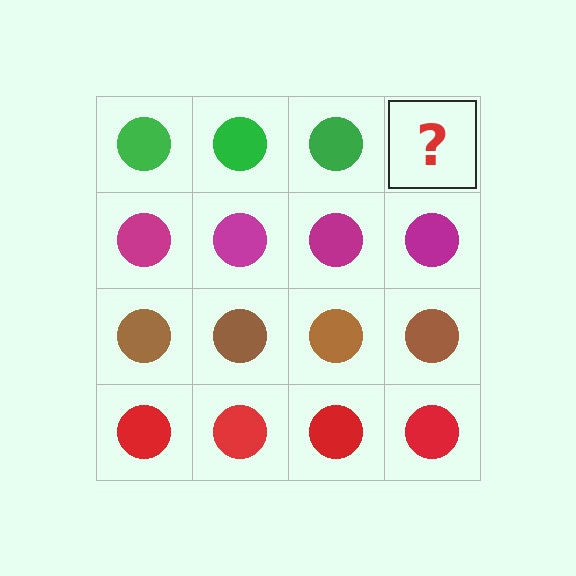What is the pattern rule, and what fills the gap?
The rule is that each row has a consistent color. The gap should be filled with a green circle.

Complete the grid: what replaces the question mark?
The question mark should be replaced with a green circle.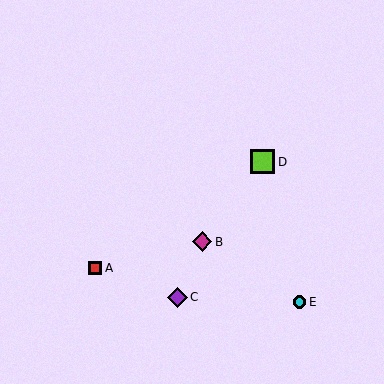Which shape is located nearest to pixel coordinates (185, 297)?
The purple diamond (labeled C) at (178, 297) is nearest to that location.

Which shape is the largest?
The lime square (labeled D) is the largest.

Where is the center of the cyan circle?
The center of the cyan circle is at (300, 302).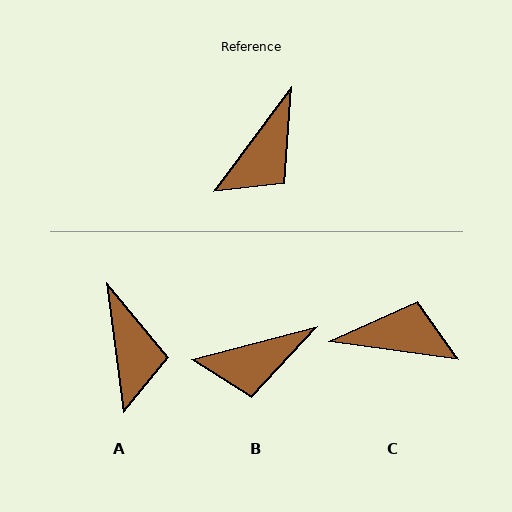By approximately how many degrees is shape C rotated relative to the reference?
Approximately 119 degrees counter-clockwise.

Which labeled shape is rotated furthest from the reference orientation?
C, about 119 degrees away.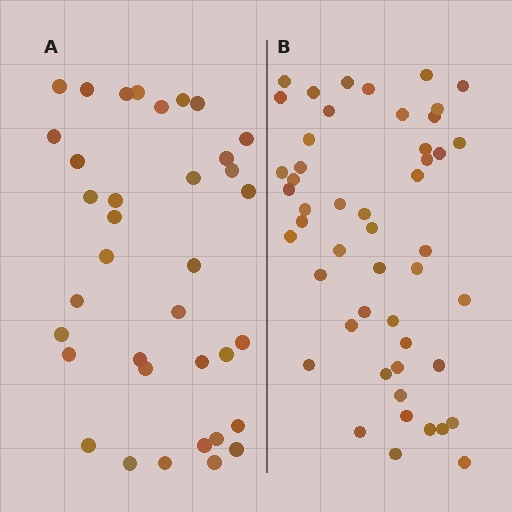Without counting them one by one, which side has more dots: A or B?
Region B (the right region) has more dots.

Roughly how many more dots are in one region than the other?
Region B has approximately 15 more dots than region A.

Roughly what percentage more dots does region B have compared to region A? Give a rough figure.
About 35% more.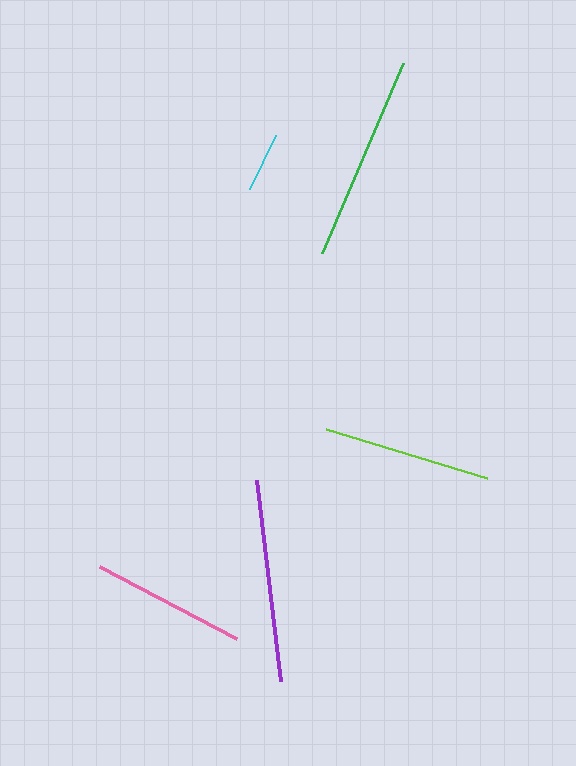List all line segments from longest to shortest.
From longest to shortest: green, purple, lime, pink, cyan.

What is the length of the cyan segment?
The cyan segment is approximately 60 pixels long.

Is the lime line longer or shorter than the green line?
The green line is longer than the lime line.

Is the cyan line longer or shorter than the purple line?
The purple line is longer than the cyan line.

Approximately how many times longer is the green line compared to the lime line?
The green line is approximately 1.2 times the length of the lime line.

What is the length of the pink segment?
The pink segment is approximately 155 pixels long.